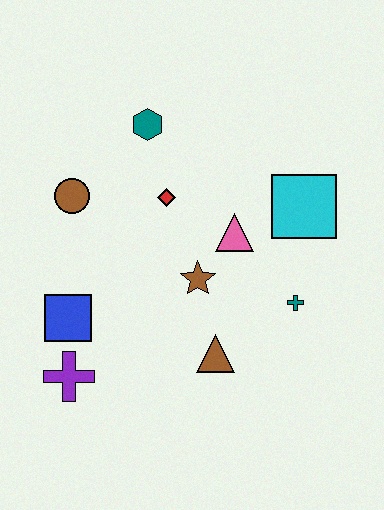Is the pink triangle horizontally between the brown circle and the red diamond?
No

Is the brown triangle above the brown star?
No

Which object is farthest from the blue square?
The cyan square is farthest from the blue square.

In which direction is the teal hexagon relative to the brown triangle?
The teal hexagon is above the brown triangle.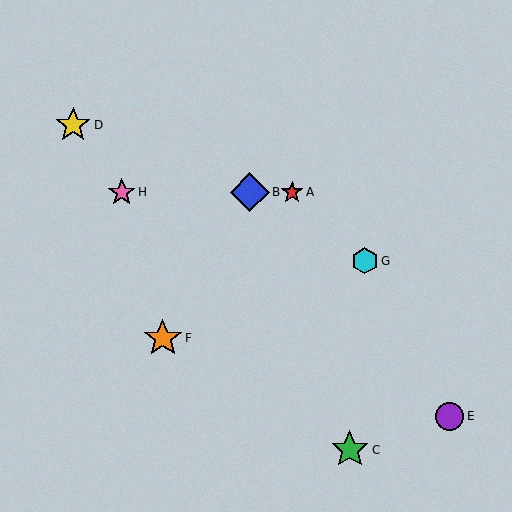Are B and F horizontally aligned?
No, B is at y≈192 and F is at y≈338.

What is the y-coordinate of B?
Object B is at y≈192.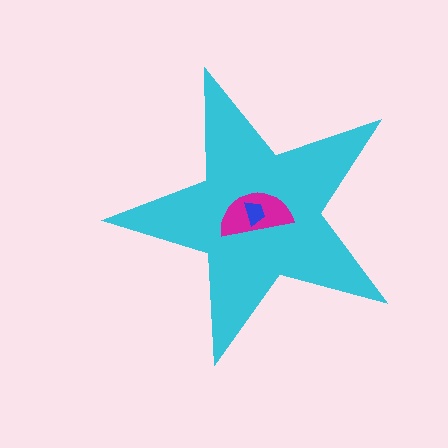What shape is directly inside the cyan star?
The magenta semicircle.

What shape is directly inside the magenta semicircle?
The blue trapezoid.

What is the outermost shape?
The cyan star.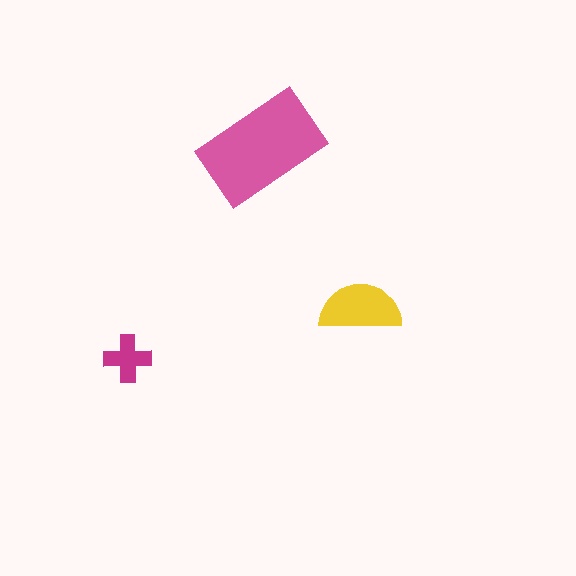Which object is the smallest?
The magenta cross.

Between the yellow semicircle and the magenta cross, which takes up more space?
The yellow semicircle.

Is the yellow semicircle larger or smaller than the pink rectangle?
Smaller.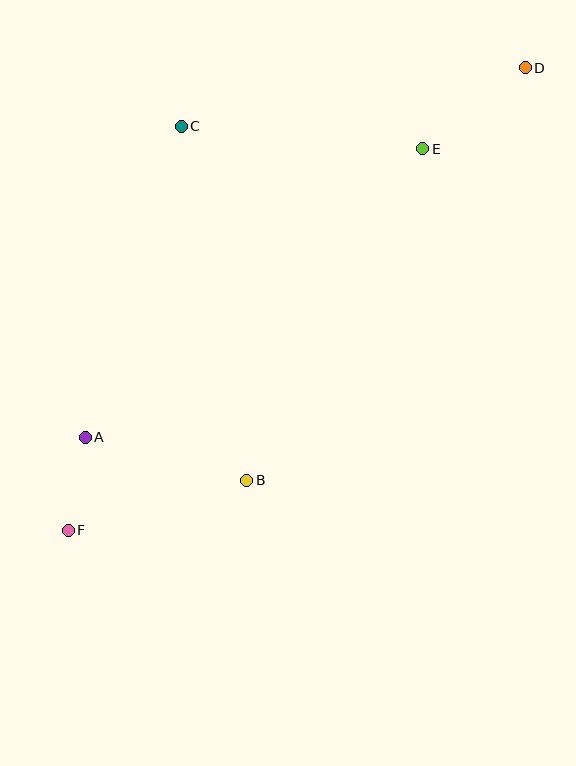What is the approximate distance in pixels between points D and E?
The distance between D and E is approximately 131 pixels.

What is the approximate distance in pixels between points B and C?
The distance between B and C is approximately 360 pixels.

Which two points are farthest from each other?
Points D and F are farthest from each other.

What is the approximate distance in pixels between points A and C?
The distance between A and C is approximately 326 pixels.